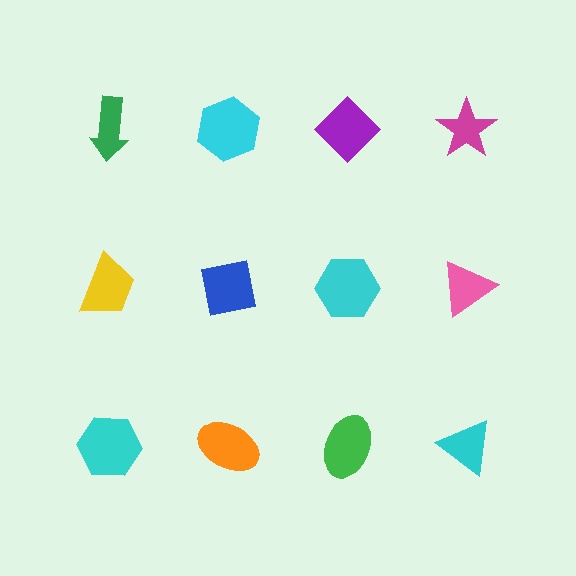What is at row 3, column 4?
A cyan triangle.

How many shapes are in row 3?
4 shapes.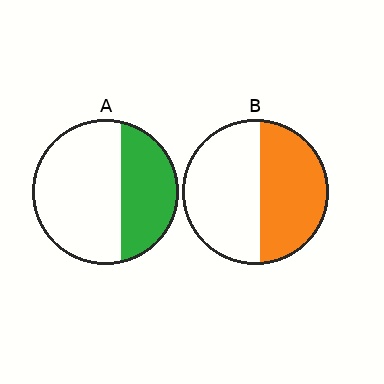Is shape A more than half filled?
No.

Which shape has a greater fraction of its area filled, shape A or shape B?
Shape B.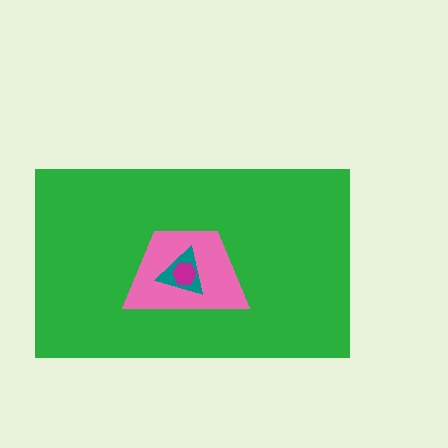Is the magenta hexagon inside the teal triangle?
Yes.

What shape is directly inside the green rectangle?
The pink trapezoid.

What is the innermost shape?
The magenta hexagon.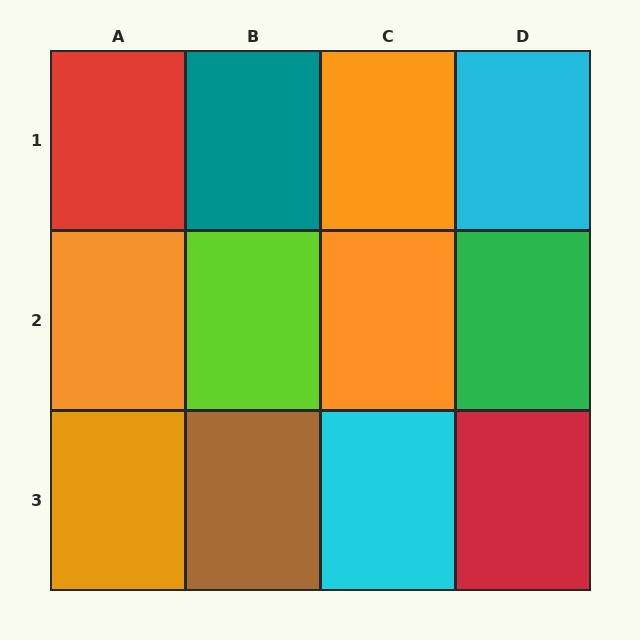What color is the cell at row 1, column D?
Cyan.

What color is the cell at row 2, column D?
Green.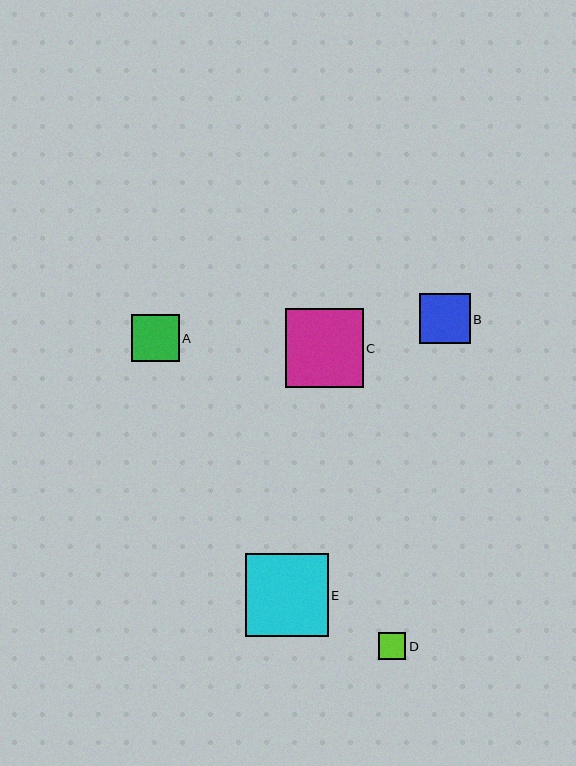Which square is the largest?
Square E is the largest with a size of approximately 83 pixels.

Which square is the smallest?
Square D is the smallest with a size of approximately 27 pixels.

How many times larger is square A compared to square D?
Square A is approximately 1.7 times the size of square D.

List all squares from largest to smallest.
From largest to smallest: E, C, B, A, D.